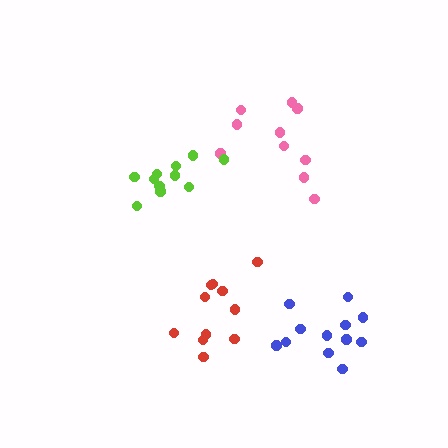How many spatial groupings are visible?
There are 4 spatial groupings.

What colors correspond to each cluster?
The clusters are colored: red, blue, pink, lime.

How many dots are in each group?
Group 1: 11 dots, Group 2: 12 dots, Group 3: 10 dots, Group 4: 11 dots (44 total).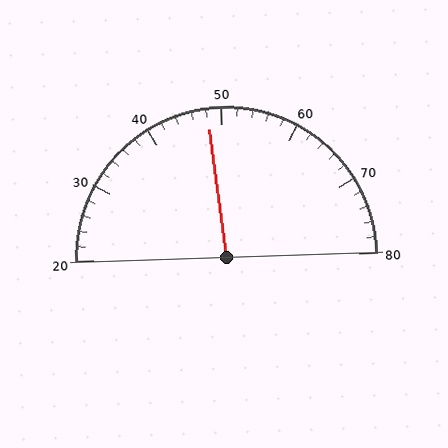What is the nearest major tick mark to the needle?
The nearest major tick mark is 50.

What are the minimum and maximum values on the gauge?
The gauge ranges from 20 to 80.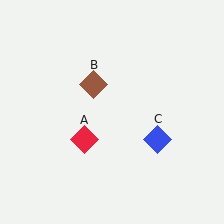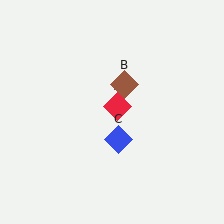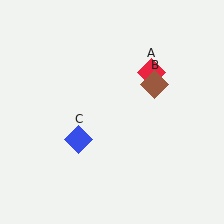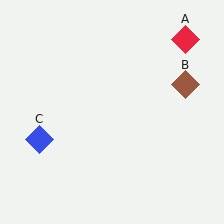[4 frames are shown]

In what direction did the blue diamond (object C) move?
The blue diamond (object C) moved left.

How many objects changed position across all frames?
3 objects changed position: red diamond (object A), brown diamond (object B), blue diamond (object C).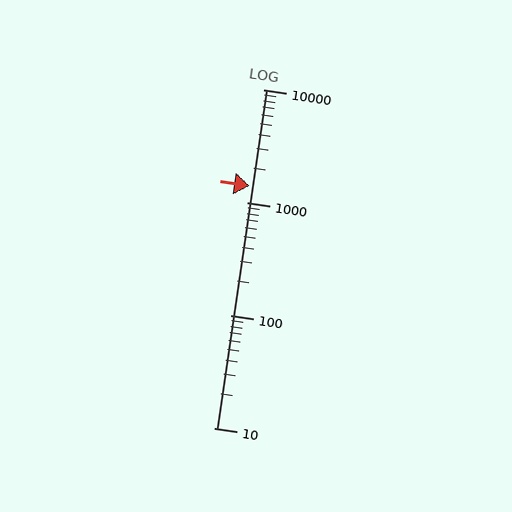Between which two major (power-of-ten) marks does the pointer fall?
The pointer is between 1000 and 10000.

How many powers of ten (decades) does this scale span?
The scale spans 3 decades, from 10 to 10000.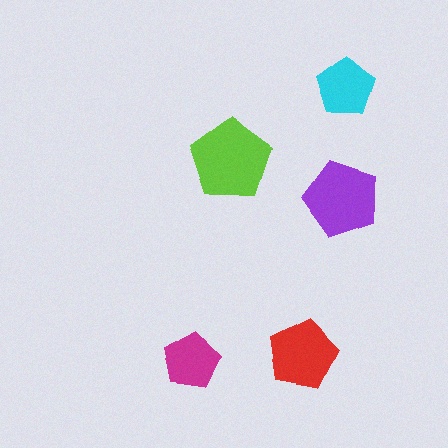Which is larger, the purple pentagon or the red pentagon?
The purple one.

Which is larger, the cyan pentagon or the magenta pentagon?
The cyan one.